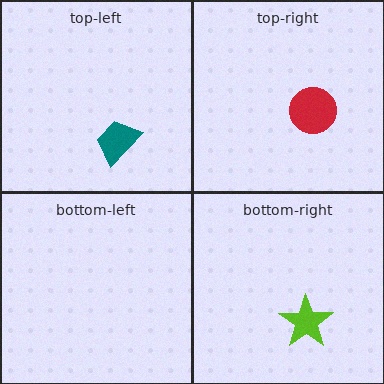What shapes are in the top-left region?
The teal trapezoid.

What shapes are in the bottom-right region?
The lime star.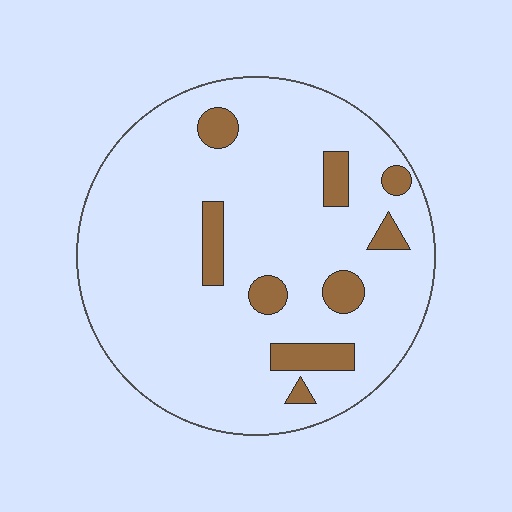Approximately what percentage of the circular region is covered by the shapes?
Approximately 10%.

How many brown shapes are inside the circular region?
9.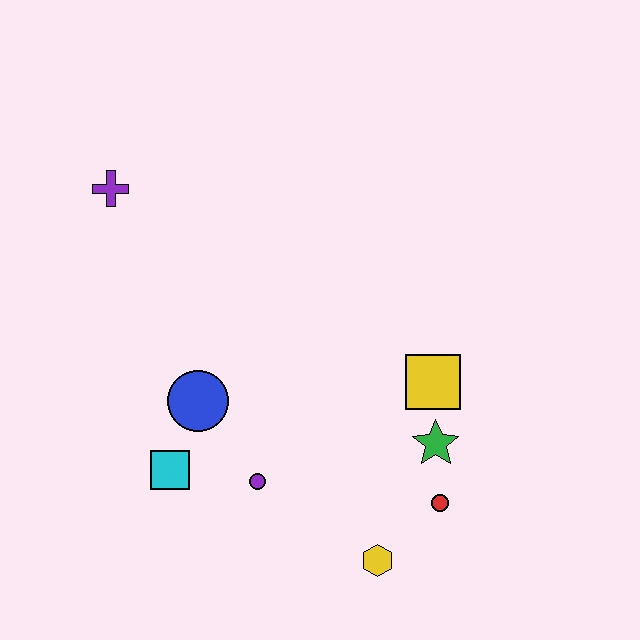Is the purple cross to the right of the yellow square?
No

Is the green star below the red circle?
No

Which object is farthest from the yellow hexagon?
The purple cross is farthest from the yellow hexagon.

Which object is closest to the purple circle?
The cyan square is closest to the purple circle.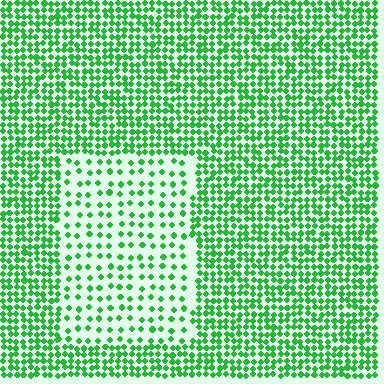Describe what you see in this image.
The image contains small green elements arranged at two different densities. A rectangle-shaped region is visible where the elements are less densely packed than the surrounding area.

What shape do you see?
I see a rectangle.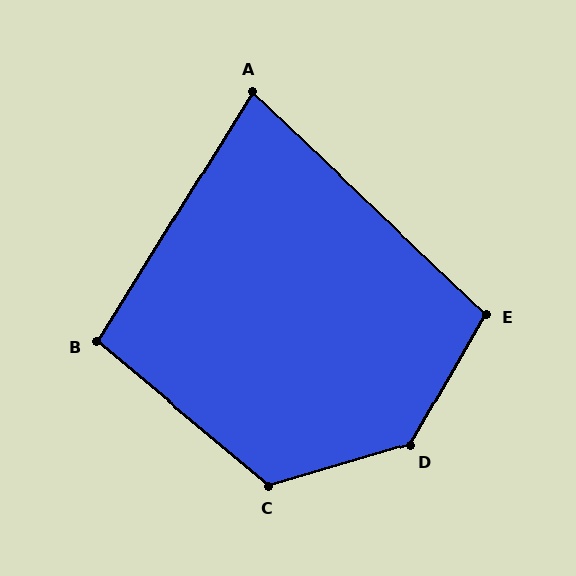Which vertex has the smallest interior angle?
A, at approximately 78 degrees.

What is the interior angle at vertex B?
Approximately 98 degrees (obtuse).